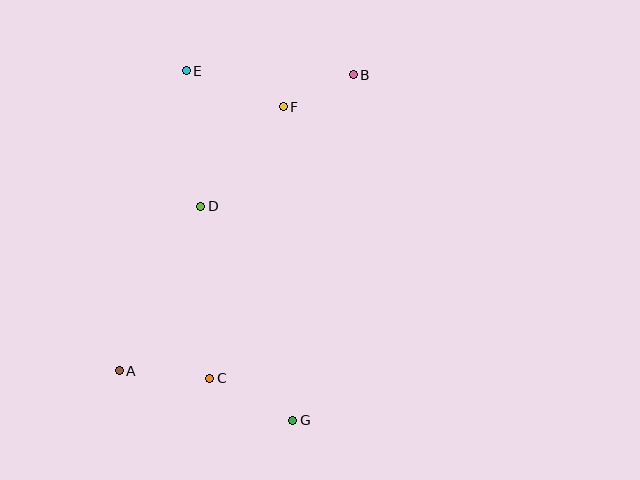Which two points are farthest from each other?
Points A and B are farthest from each other.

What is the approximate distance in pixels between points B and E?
The distance between B and E is approximately 167 pixels.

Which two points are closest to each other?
Points B and F are closest to each other.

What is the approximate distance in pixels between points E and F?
The distance between E and F is approximately 104 pixels.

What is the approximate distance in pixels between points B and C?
The distance between B and C is approximately 336 pixels.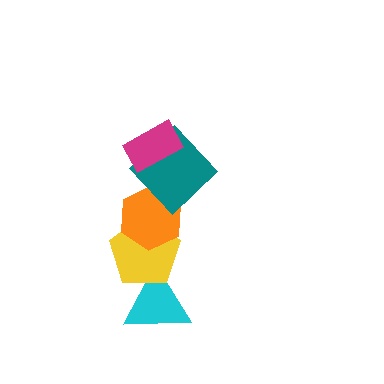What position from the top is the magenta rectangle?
The magenta rectangle is 1st from the top.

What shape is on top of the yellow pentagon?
The orange hexagon is on top of the yellow pentagon.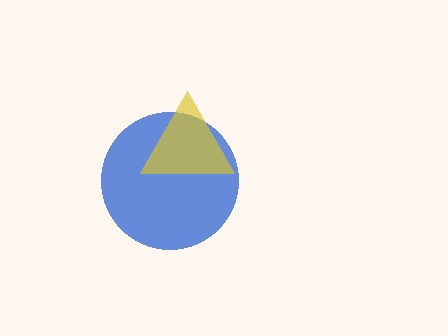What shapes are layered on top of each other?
The layered shapes are: a blue circle, a yellow triangle.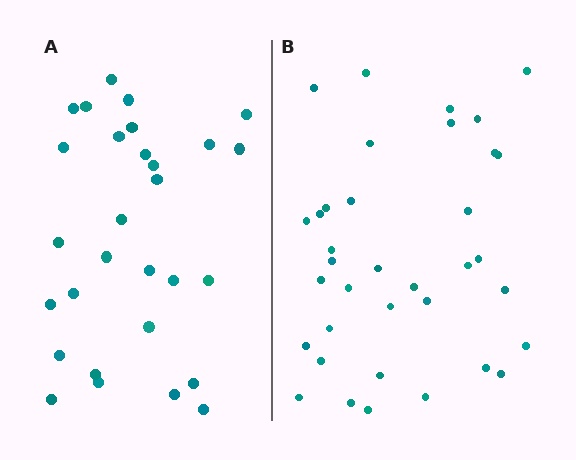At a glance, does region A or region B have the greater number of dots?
Region B (the right region) has more dots.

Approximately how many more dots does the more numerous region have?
Region B has roughly 8 or so more dots than region A.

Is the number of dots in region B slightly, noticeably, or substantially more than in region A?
Region B has only slightly more — the two regions are fairly close. The ratio is roughly 1.2 to 1.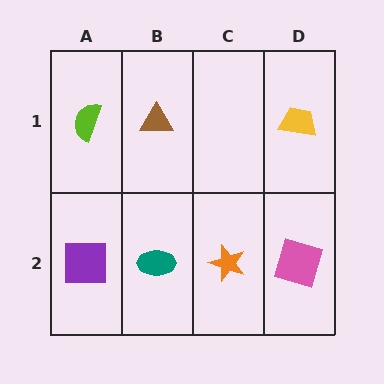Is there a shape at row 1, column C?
No, that cell is empty.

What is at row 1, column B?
A brown triangle.